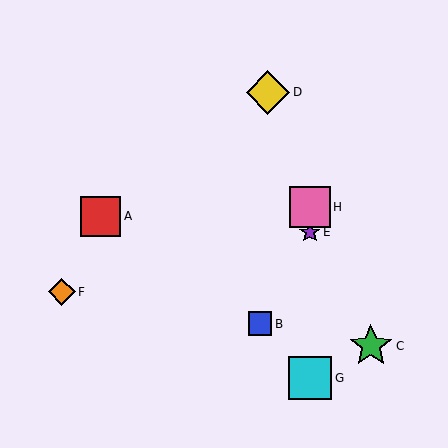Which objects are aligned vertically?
Objects E, G, H are aligned vertically.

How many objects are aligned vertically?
3 objects (E, G, H) are aligned vertically.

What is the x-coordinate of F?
Object F is at x≈62.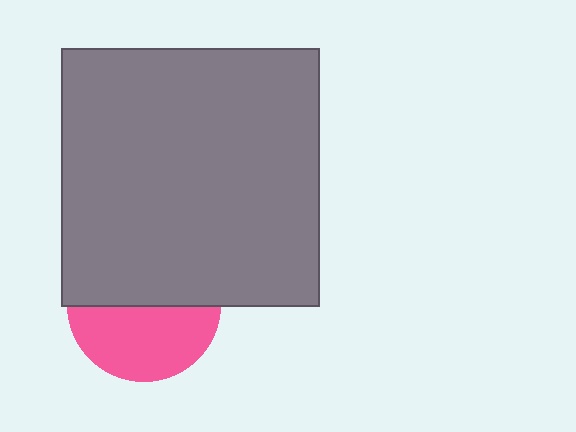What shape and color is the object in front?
The object in front is a gray square.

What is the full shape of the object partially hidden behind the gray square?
The partially hidden object is a pink circle.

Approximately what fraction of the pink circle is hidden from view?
Roughly 52% of the pink circle is hidden behind the gray square.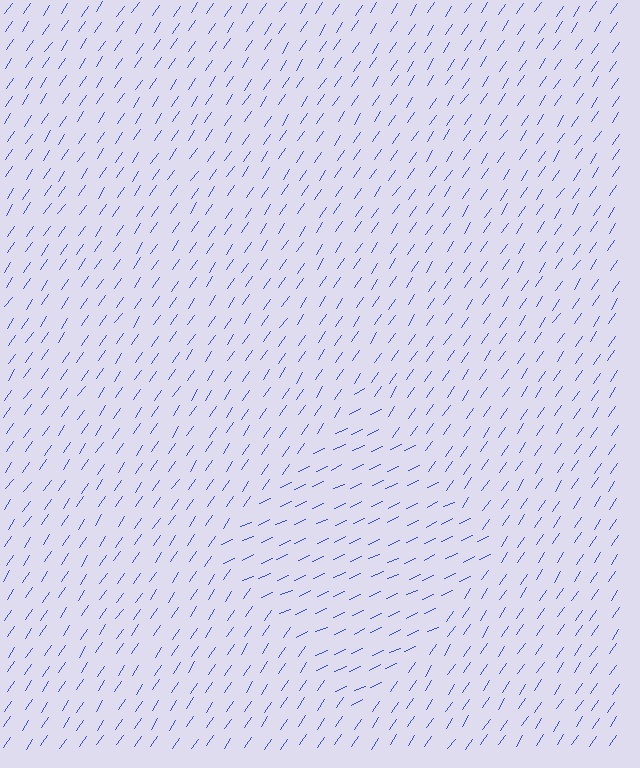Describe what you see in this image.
The image is filled with small blue line segments. A diamond region in the image has lines oriented differently from the surrounding lines, creating a visible texture boundary.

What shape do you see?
I see a diamond.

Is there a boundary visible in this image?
Yes, there is a texture boundary formed by a change in line orientation.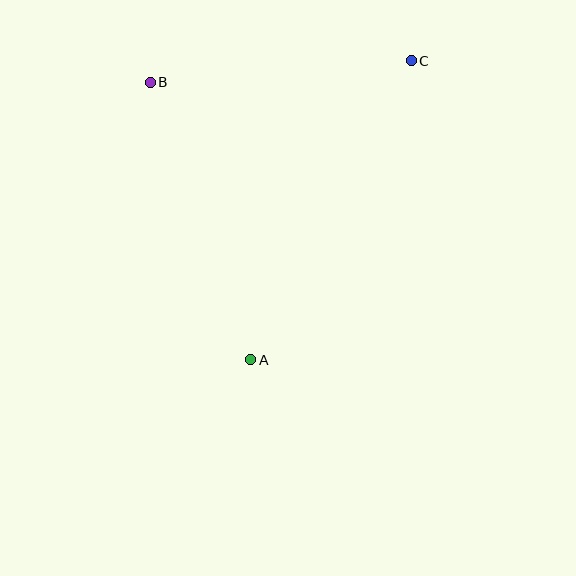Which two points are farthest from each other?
Points A and C are farthest from each other.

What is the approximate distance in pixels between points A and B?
The distance between A and B is approximately 295 pixels.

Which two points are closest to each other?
Points B and C are closest to each other.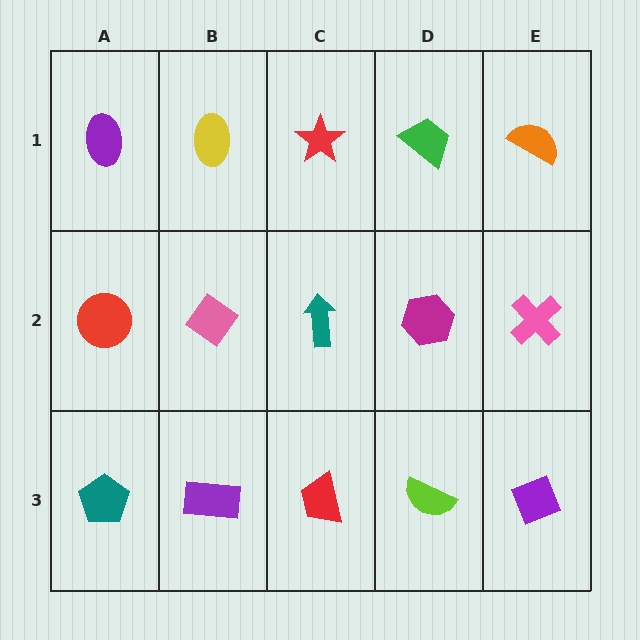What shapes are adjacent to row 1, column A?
A red circle (row 2, column A), a yellow ellipse (row 1, column B).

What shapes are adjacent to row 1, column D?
A magenta hexagon (row 2, column D), a red star (row 1, column C), an orange semicircle (row 1, column E).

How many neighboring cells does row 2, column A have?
3.